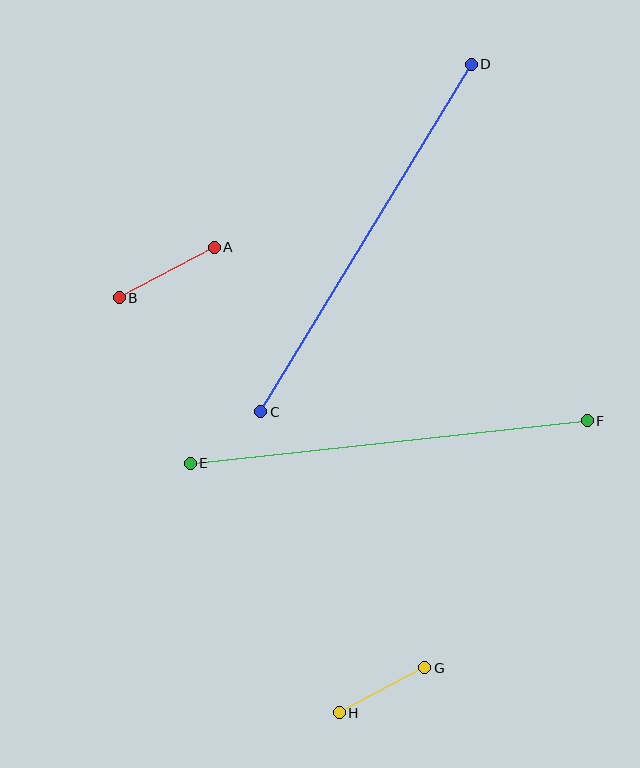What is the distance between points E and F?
The distance is approximately 399 pixels.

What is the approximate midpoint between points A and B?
The midpoint is at approximately (167, 273) pixels.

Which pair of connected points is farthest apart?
Points C and D are farthest apart.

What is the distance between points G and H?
The distance is approximately 96 pixels.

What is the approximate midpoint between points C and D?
The midpoint is at approximately (366, 238) pixels.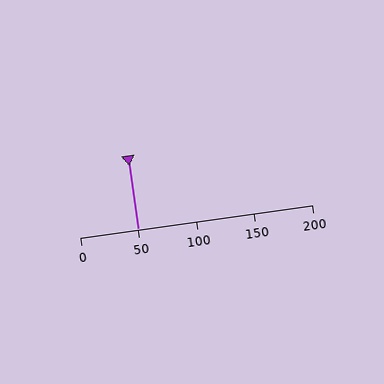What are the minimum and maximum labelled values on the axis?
The axis runs from 0 to 200.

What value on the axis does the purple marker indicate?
The marker indicates approximately 50.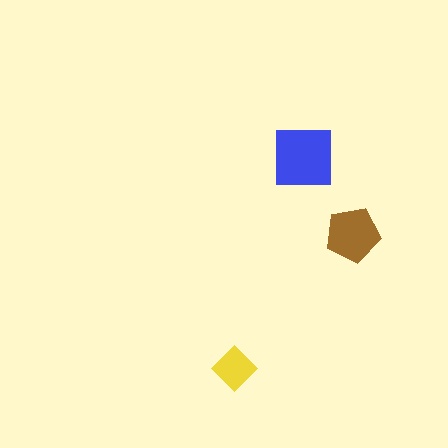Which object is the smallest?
The yellow diamond.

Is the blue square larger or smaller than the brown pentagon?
Larger.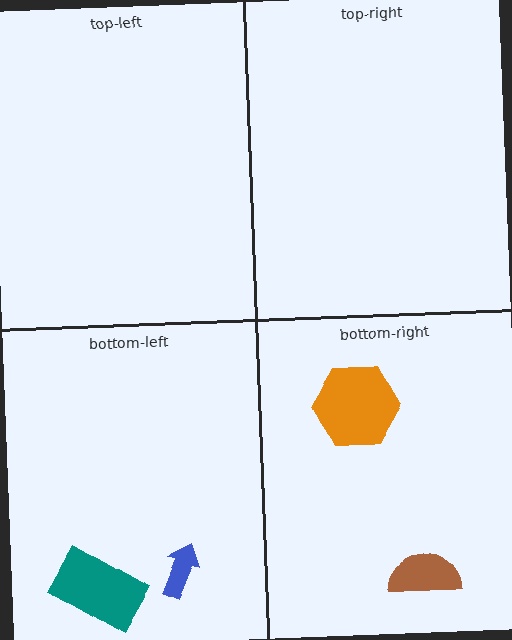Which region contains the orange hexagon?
The bottom-right region.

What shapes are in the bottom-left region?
The blue arrow, the teal rectangle.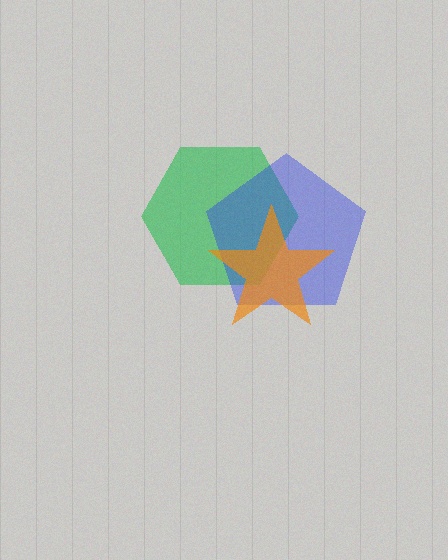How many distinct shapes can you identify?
There are 3 distinct shapes: a green hexagon, a blue pentagon, an orange star.